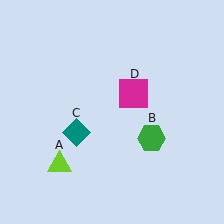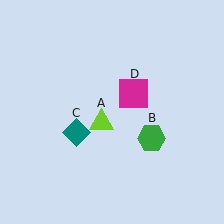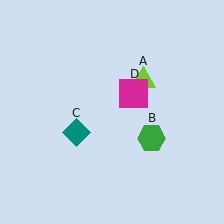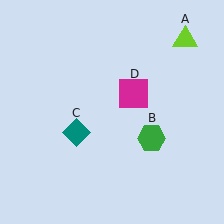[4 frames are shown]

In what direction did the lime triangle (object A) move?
The lime triangle (object A) moved up and to the right.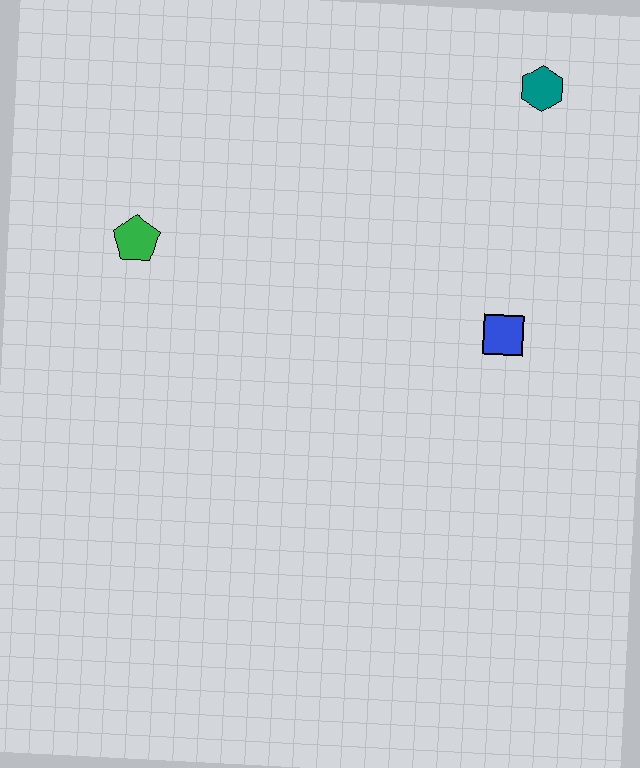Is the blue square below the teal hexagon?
Yes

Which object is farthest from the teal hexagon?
The green pentagon is farthest from the teal hexagon.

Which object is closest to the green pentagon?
The blue square is closest to the green pentagon.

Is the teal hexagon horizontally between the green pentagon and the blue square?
No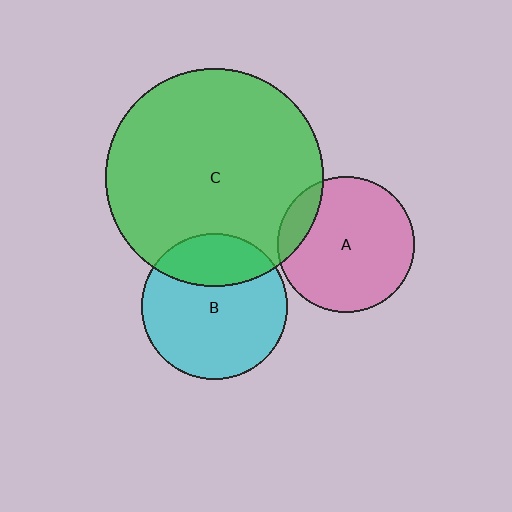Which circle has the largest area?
Circle C (green).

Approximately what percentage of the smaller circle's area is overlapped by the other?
Approximately 25%.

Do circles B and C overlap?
Yes.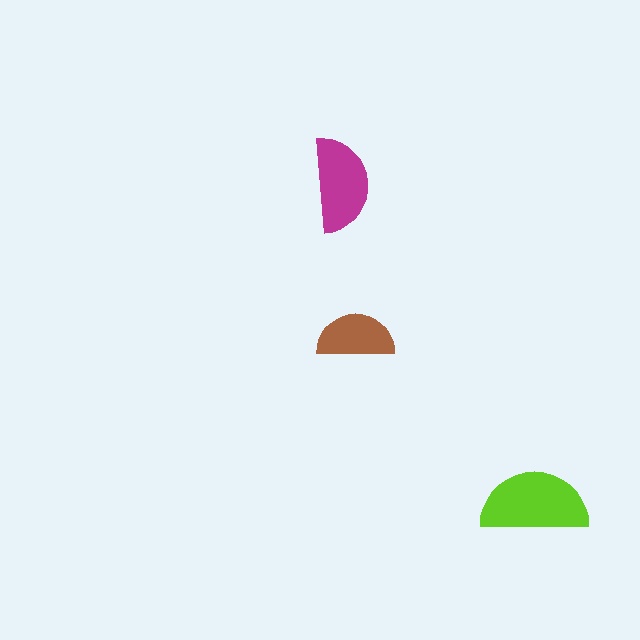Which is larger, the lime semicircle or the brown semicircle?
The lime one.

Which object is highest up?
The magenta semicircle is topmost.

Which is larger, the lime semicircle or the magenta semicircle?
The lime one.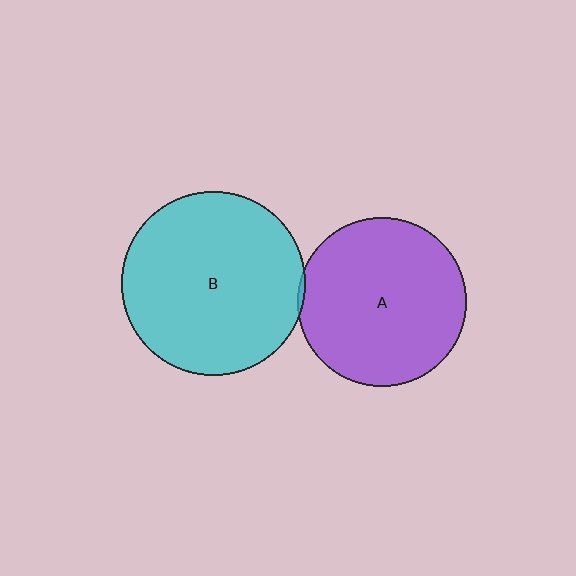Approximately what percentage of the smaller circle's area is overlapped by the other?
Approximately 5%.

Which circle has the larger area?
Circle B (cyan).